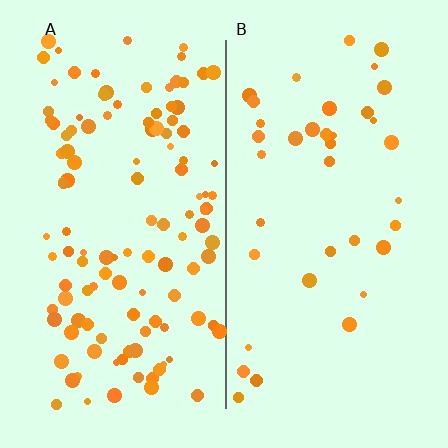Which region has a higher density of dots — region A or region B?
A (the left).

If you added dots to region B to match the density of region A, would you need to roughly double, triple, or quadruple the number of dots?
Approximately triple.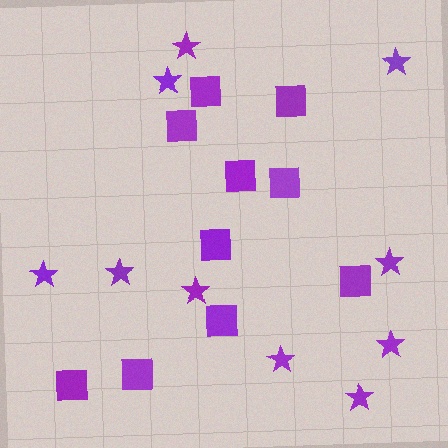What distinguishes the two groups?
There are 2 groups: one group of squares (10) and one group of stars (10).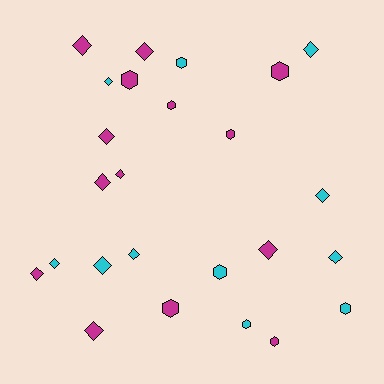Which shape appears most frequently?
Diamond, with 15 objects.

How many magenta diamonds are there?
There are 8 magenta diamonds.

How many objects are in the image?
There are 25 objects.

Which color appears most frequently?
Magenta, with 14 objects.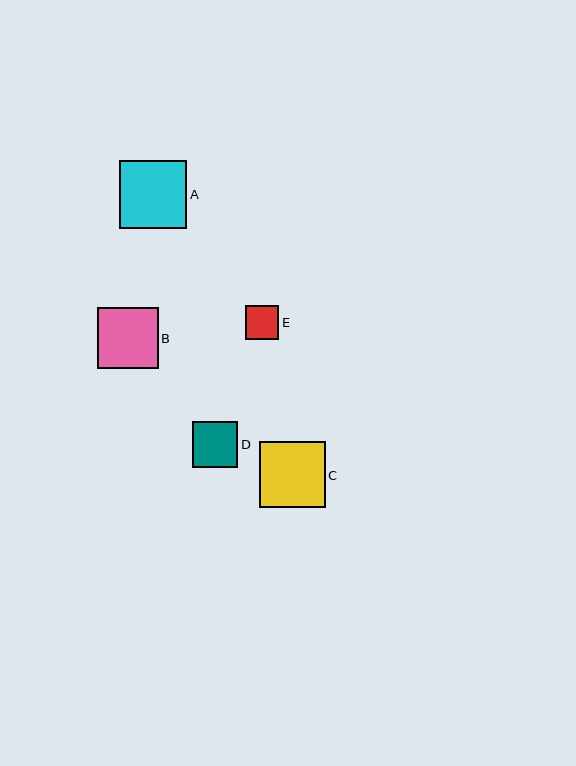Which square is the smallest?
Square E is the smallest with a size of approximately 33 pixels.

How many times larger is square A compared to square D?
Square A is approximately 1.5 times the size of square D.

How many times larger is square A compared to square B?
Square A is approximately 1.1 times the size of square B.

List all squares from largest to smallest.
From largest to smallest: A, C, B, D, E.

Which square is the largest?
Square A is the largest with a size of approximately 68 pixels.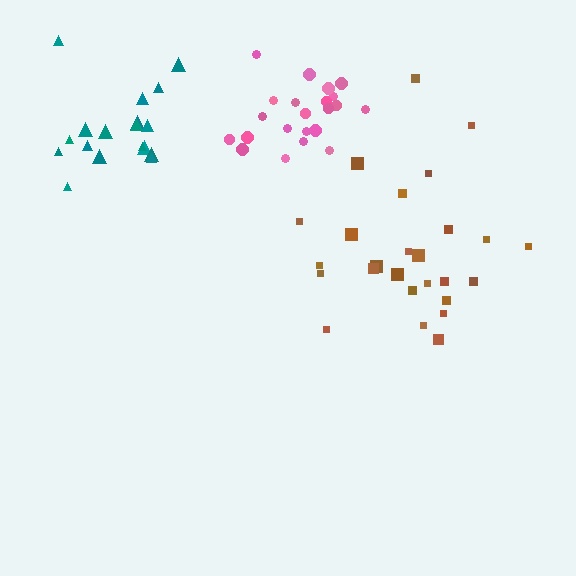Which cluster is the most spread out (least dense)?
Brown.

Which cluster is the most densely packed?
Pink.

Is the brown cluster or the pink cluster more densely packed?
Pink.